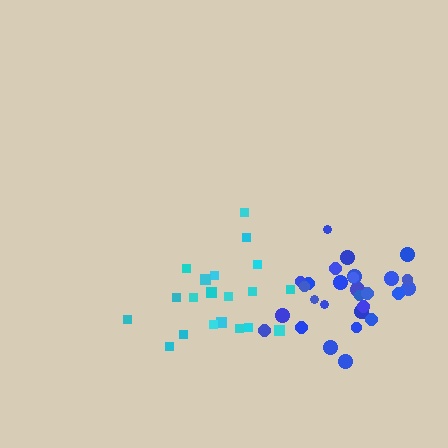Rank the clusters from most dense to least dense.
blue, cyan.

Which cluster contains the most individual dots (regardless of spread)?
Blue (30).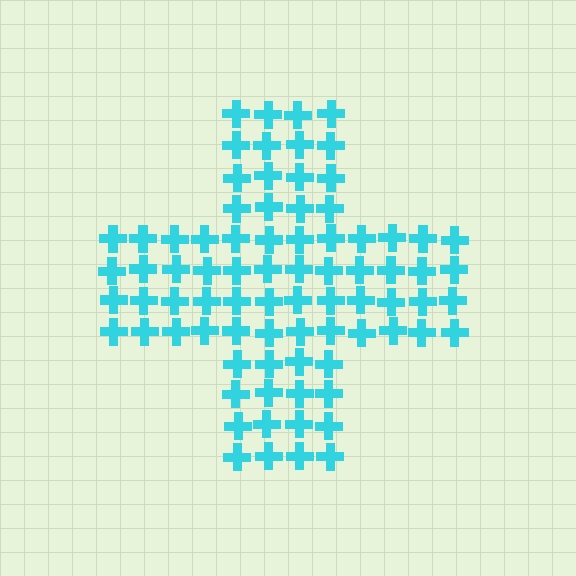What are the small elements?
The small elements are crosses.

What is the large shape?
The large shape is a cross.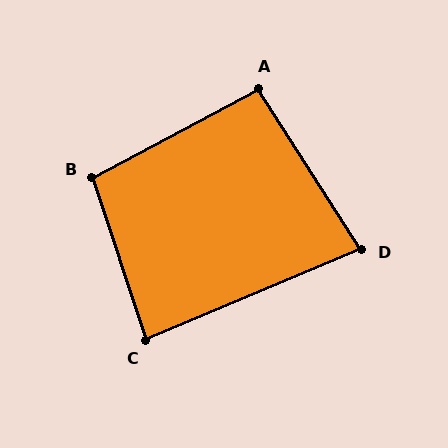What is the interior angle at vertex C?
Approximately 85 degrees (approximately right).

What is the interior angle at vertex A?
Approximately 95 degrees (approximately right).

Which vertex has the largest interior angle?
B, at approximately 100 degrees.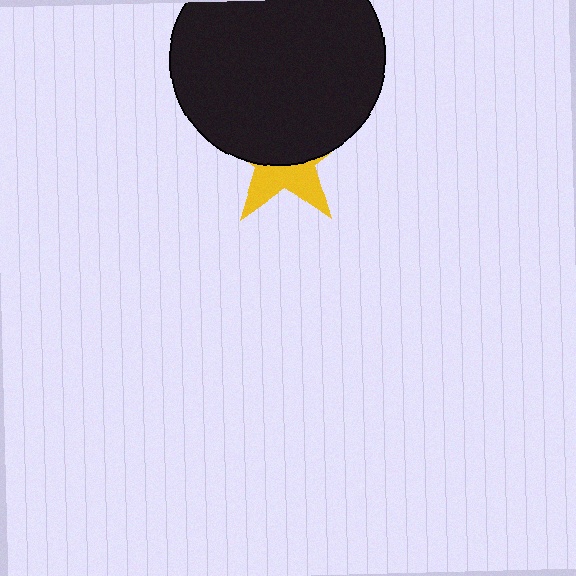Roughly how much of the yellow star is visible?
A small part of it is visible (roughly 38%).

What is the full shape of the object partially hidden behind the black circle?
The partially hidden object is a yellow star.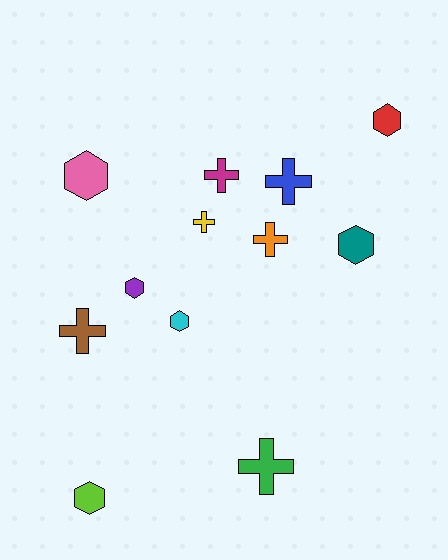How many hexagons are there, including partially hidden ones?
There are 6 hexagons.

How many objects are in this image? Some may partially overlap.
There are 12 objects.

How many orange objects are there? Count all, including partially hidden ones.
There is 1 orange object.